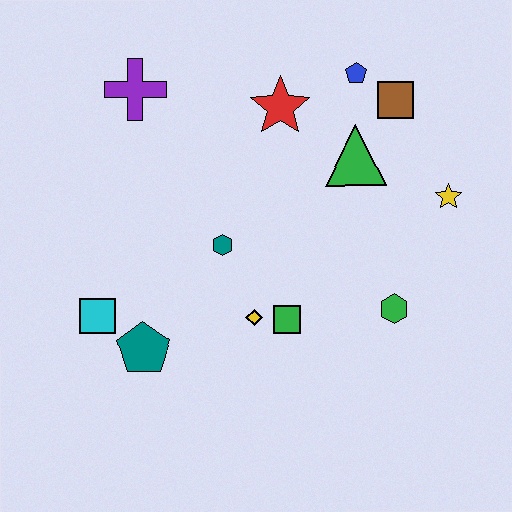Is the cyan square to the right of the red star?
No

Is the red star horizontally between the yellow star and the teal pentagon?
Yes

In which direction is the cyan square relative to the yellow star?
The cyan square is to the left of the yellow star.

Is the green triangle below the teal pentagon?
No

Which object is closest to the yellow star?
The green triangle is closest to the yellow star.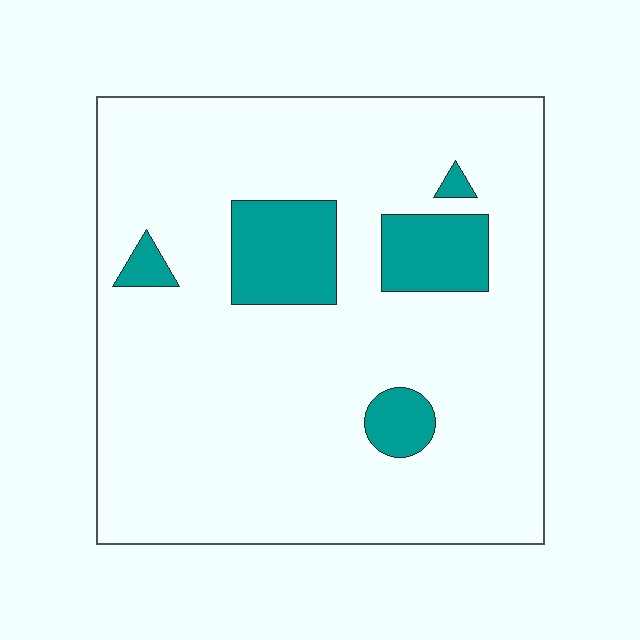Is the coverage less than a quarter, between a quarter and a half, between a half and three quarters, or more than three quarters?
Less than a quarter.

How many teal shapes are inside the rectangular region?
5.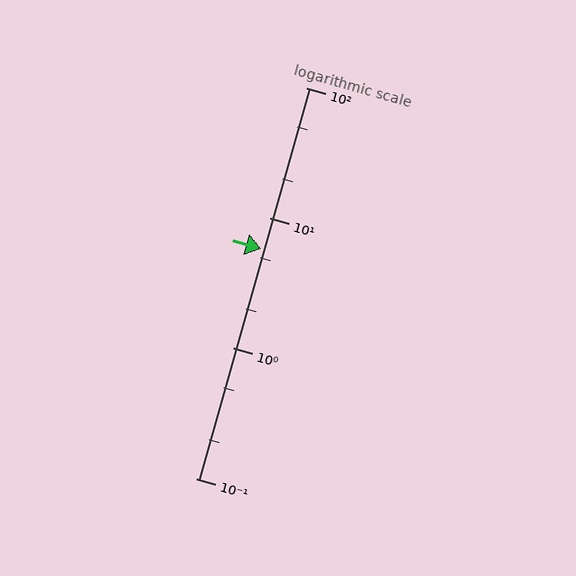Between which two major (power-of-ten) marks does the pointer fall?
The pointer is between 1 and 10.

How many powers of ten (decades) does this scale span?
The scale spans 3 decades, from 0.1 to 100.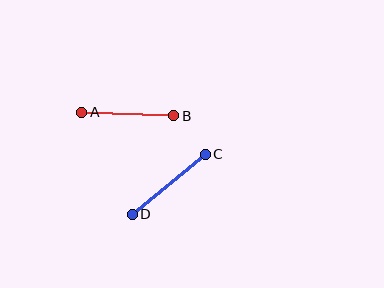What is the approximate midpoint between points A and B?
The midpoint is at approximately (128, 114) pixels.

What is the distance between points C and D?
The distance is approximately 94 pixels.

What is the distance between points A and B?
The distance is approximately 92 pixels.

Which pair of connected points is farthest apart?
Points C and D are farthest apart.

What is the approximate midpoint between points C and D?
The midpoint is at approximately (169, 184) pixels.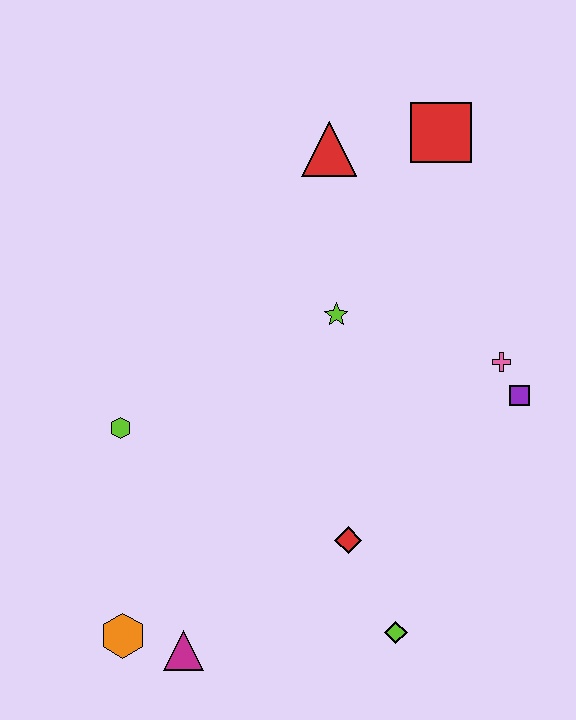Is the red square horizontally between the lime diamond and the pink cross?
Yes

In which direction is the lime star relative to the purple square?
The lime star is to the left of the purple square.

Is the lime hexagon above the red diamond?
Yes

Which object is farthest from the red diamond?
The red square is farthest from the red diamond.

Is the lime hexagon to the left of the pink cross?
Yes